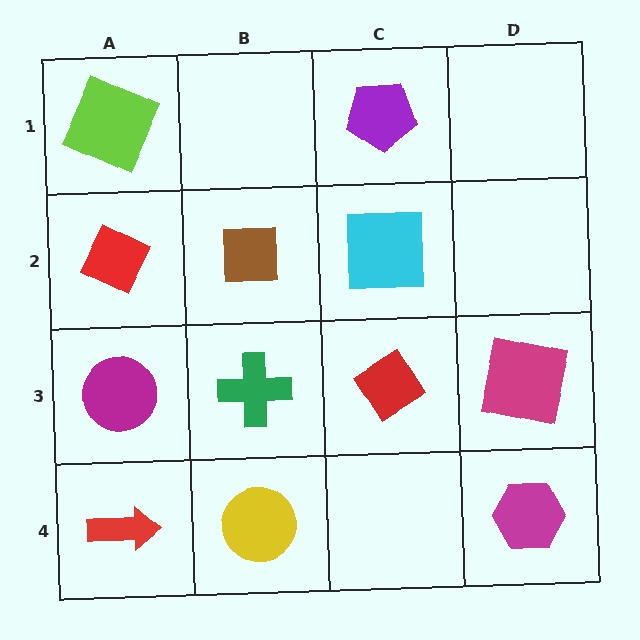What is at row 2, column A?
A red diamond.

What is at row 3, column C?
A red diamond.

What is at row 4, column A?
A red arrow.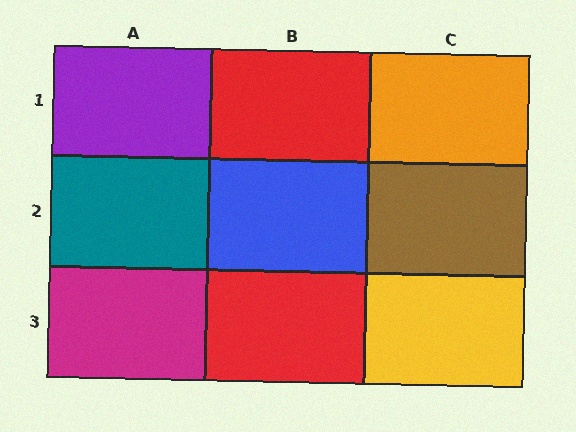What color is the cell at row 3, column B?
Red.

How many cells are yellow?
1 cell is yellow.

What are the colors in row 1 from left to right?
Purple, red, orange.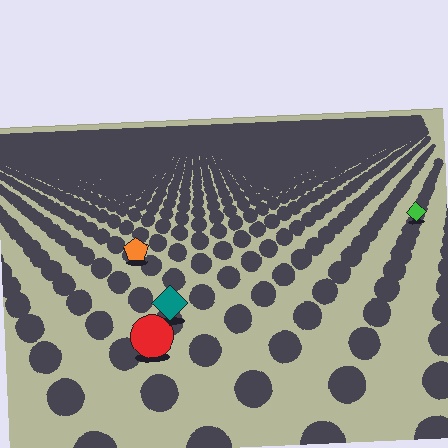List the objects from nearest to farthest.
From nearest to farthest: the red circle, the teal diamond, the orange pentagon, the green diamond.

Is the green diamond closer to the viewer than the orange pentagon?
No. The orange pentagon is closer — you can tell from the texture gradient: the ground texture is coarser near it.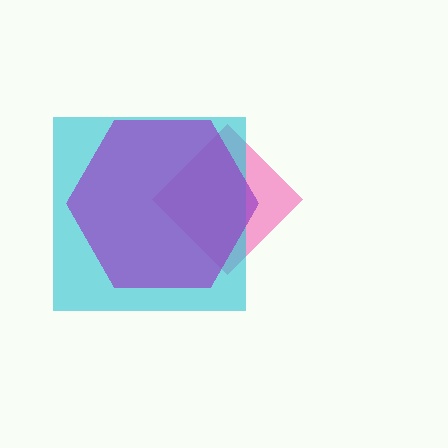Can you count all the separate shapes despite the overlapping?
Yes, there are 3 separate shapes.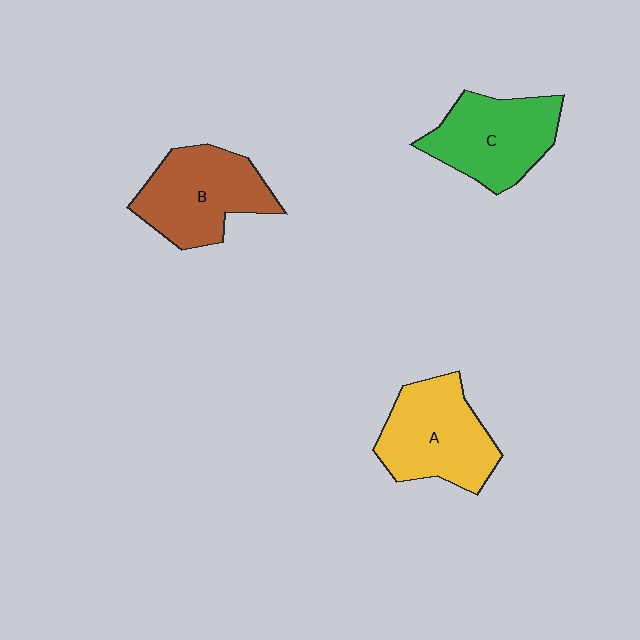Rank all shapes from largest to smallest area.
From largest to smallest: A (yellow), B (brown), C (green).